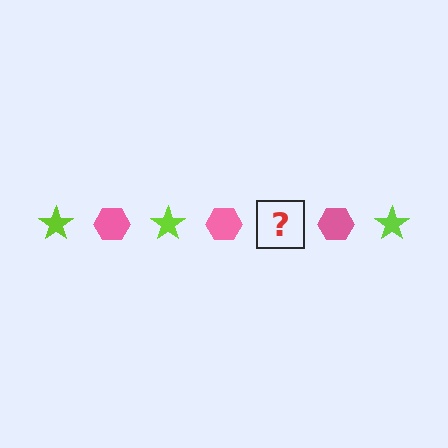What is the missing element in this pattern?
The missing element is a lime star.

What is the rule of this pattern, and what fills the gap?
The rule is that the pattern alternates between lime star and pink hexagon. The gap should be filled with a lime star.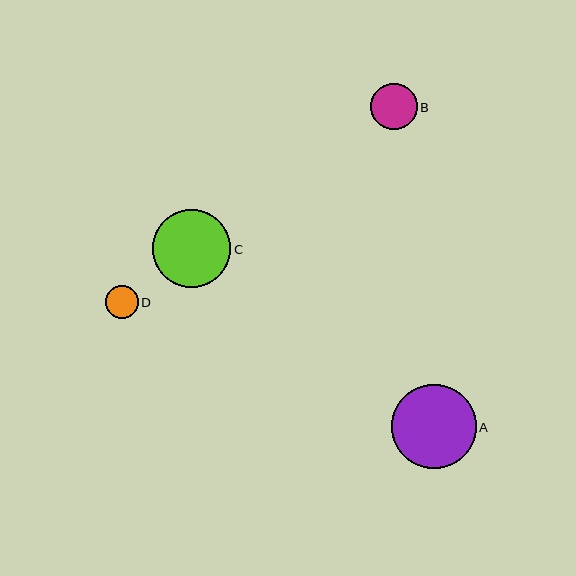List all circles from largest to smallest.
From largest to smallest: A, C, B, D.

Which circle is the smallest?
Circle D is the smallest with a size of approximately 33 pixels.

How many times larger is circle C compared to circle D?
Circle C is approximately 2.4 times the size of circle D.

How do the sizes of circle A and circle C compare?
Circle A and circle C are approximately the same size.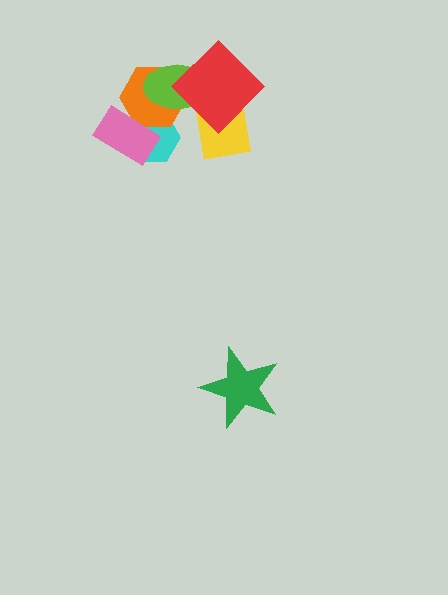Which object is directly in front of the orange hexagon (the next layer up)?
The lime ellipse is directly in front of the orange hexagon.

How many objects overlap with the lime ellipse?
2 objects overlap with the lime ellipse.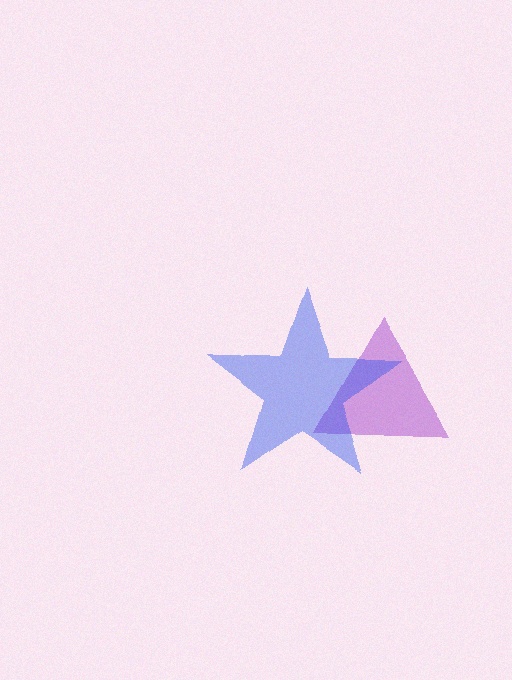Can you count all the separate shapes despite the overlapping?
Yes, there are 2 separate shapes.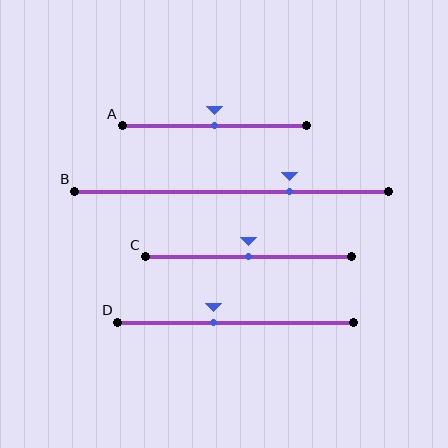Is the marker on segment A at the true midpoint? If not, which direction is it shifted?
Yes, the marker on segment A is at the true midpoint.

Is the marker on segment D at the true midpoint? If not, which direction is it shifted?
No, the marker on segment D is shifted to the left by about 9% of the segment length.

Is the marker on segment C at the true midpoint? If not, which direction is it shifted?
Yes, the marker on segment C is at the true midpoint.